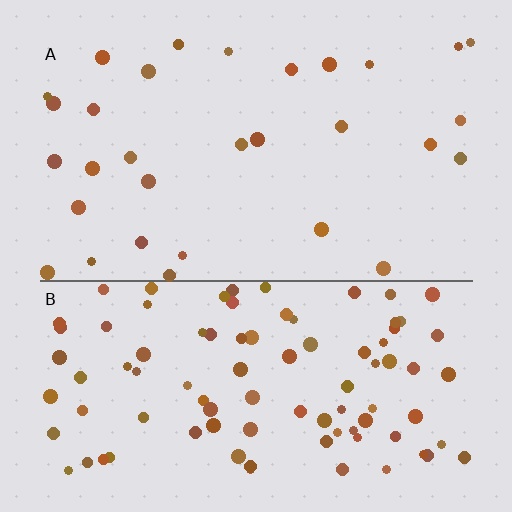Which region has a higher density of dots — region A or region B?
B (the bottom).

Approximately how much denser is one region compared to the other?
Approximately 3.1× — region B over region A.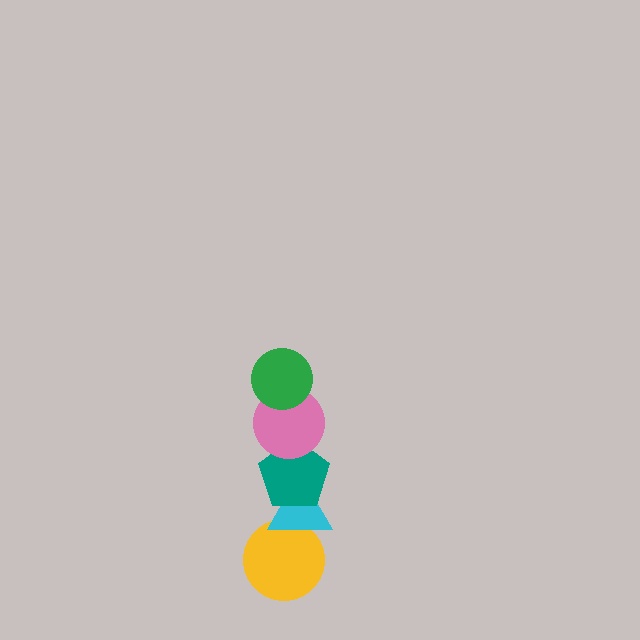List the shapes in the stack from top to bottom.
From top to bottom: the green circle, the pink circle, the teal pentagon, the cyan triangle, the yellow circle.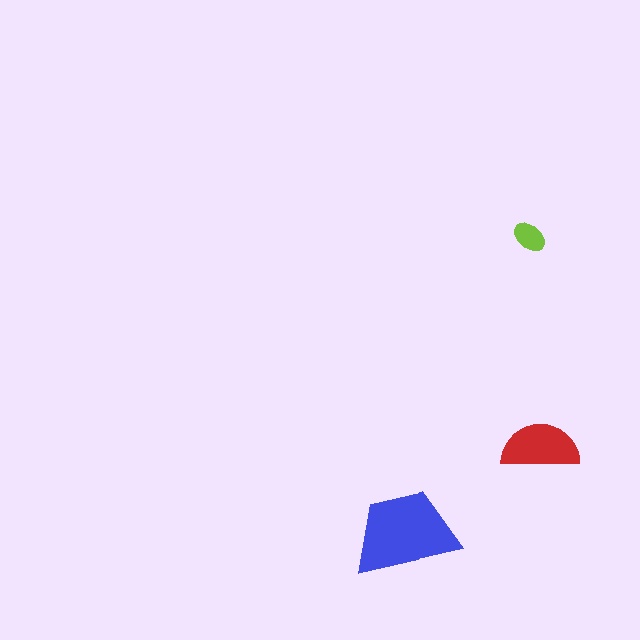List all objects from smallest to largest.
The lime ellipse, the red semicircle, the blue trapezoid.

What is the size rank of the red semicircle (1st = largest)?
2nd.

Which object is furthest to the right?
The red semicircle is rightmost.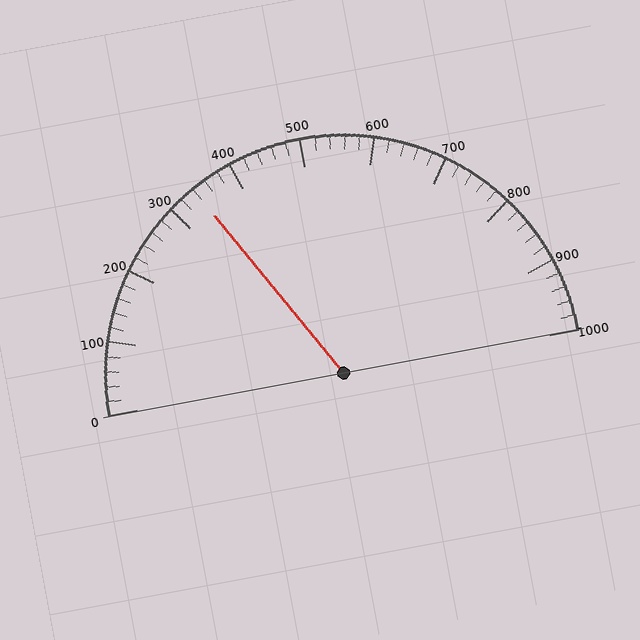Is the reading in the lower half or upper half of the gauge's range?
The reading is in the lower half of the range (0 to 1000).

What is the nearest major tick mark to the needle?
The nearest major tick mark is 300.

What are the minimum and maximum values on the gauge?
The gauge ranges from 0 to 1000.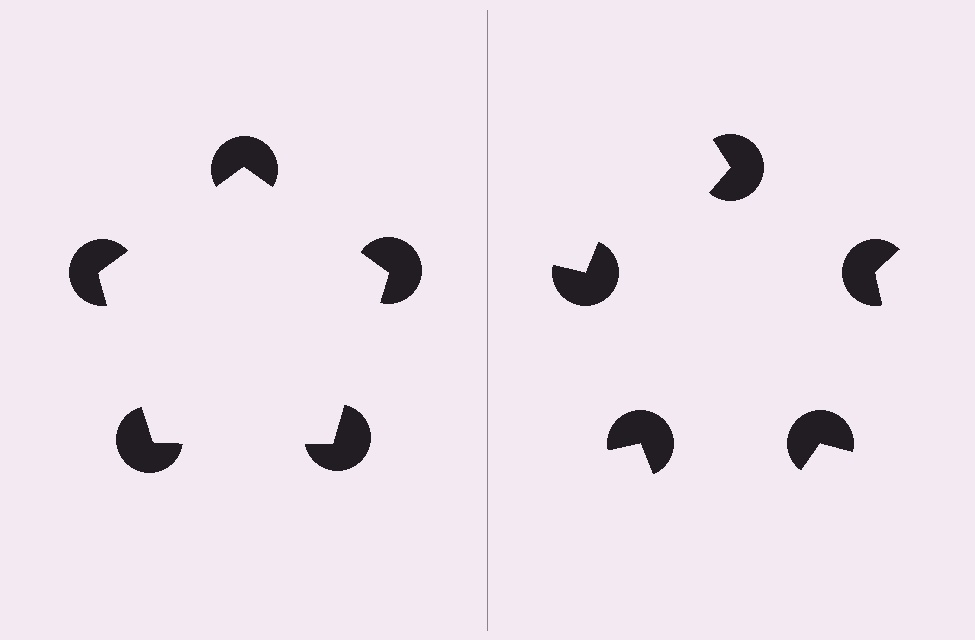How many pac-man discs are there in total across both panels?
10 — 5 on each side.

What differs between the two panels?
The pac-man discs are positioned identically on both sides; only the wedge orientations differ. On the left they align to a pentagon; on the right they are misaligned.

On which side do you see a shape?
An illusory pentagon appears on the left side. On the right side the wedge cuts are rotated, so no coherent shape forms.